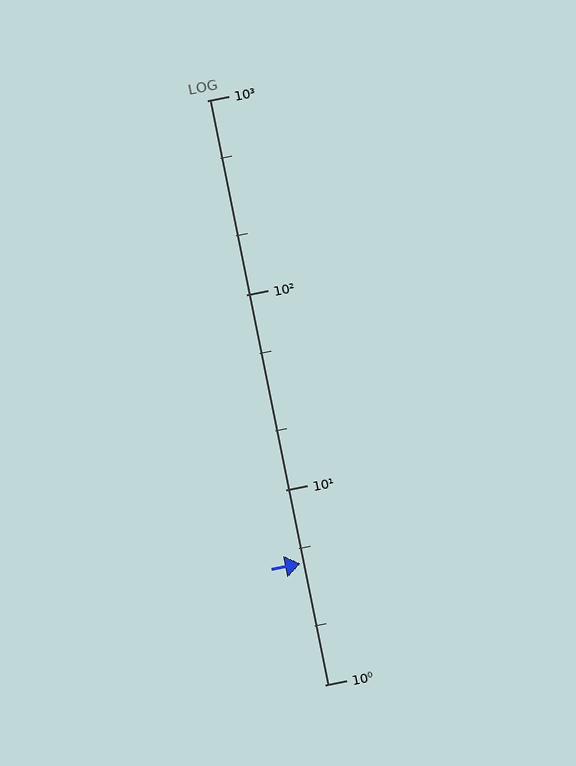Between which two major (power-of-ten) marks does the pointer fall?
The pointer is between 1 and 10.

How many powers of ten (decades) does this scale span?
The scale spans 3 decades, from 1 to 1000.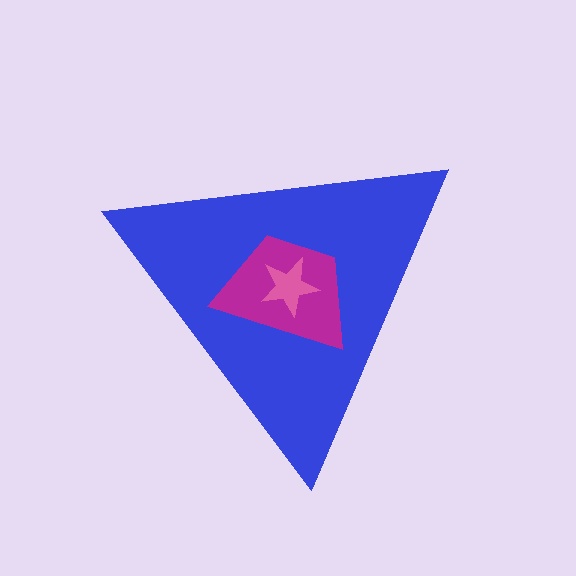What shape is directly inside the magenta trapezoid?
The pink star.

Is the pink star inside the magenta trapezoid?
Yes.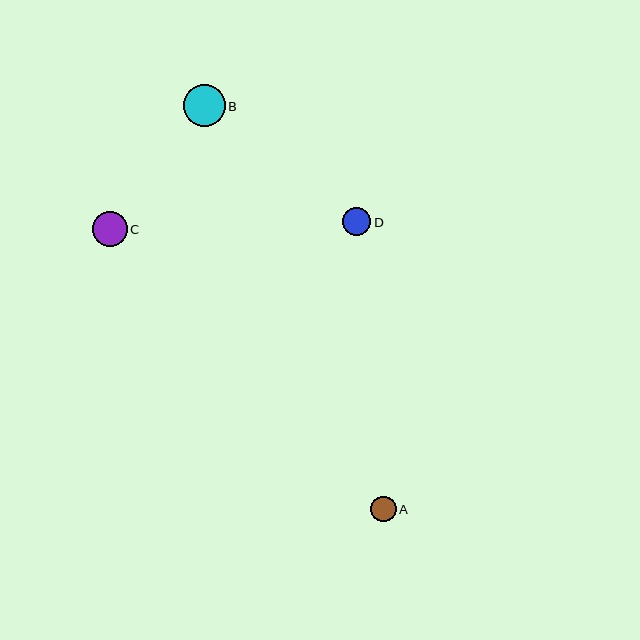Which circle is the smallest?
Circle A is the smallest with a size of approximately 25 pixels.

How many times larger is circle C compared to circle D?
Circle C is approximately 1.3 times the size of circle D.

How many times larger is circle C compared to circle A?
Circle C is approximately 1.4 times the size of circle A.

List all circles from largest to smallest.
From largest to smallest: B, C, D, A.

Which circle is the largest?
Circle B is the largest with a size of approximately 42 pixels.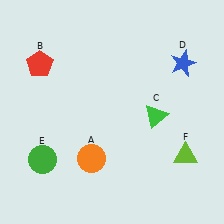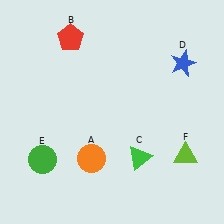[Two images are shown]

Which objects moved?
The objects that moved are: the red pentagon (B), the green triangle (C).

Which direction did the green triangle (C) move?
The green triangle (C) moved down.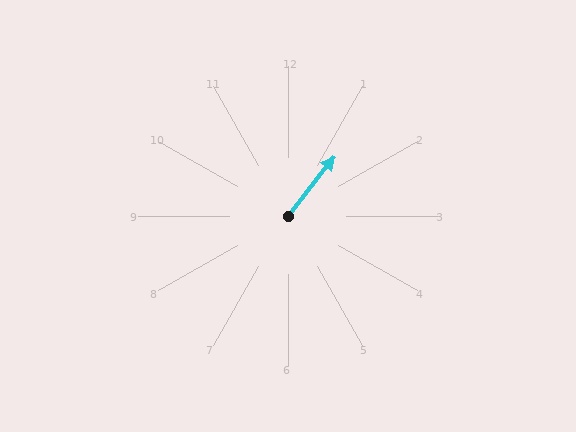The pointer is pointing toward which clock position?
Roughly 1 o'clock.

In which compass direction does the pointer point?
Northeast.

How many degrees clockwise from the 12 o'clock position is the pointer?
Approximately 38 degrees.